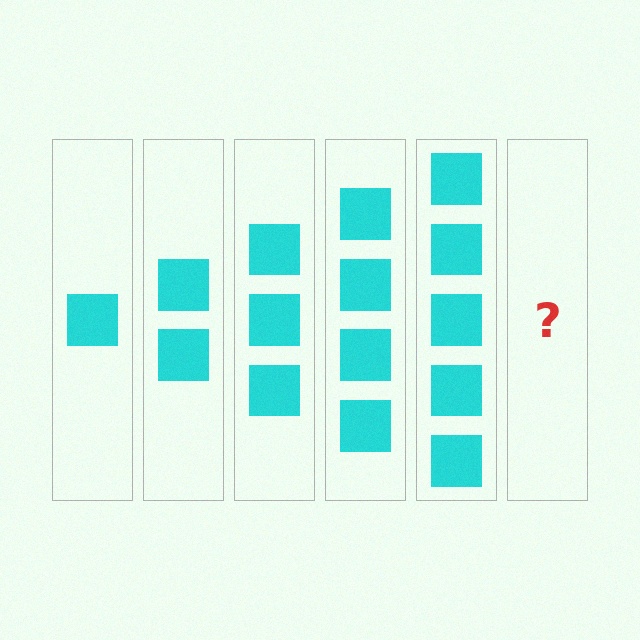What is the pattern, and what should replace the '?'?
The pattern is that each step adds one more square. The '?' should be 6 squares.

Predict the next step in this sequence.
The next step is 6 squares.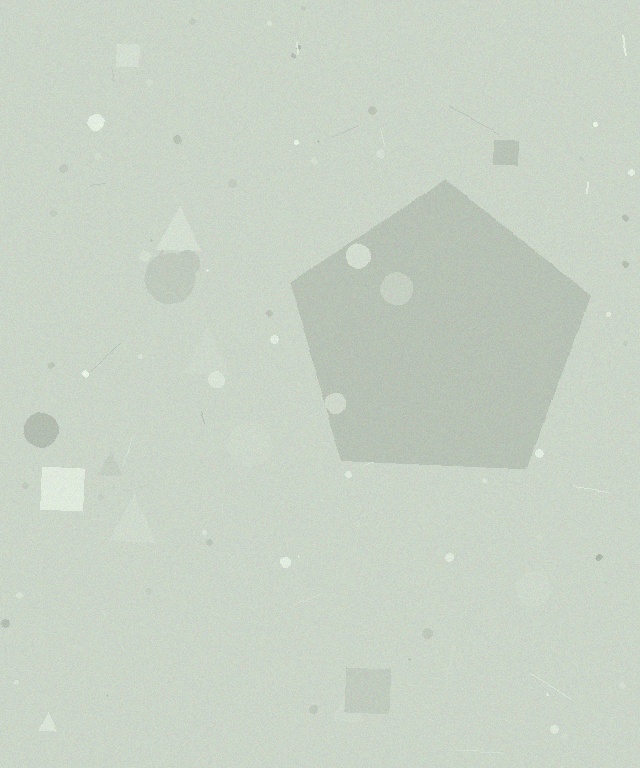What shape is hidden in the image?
A pentagon is hidden in the image.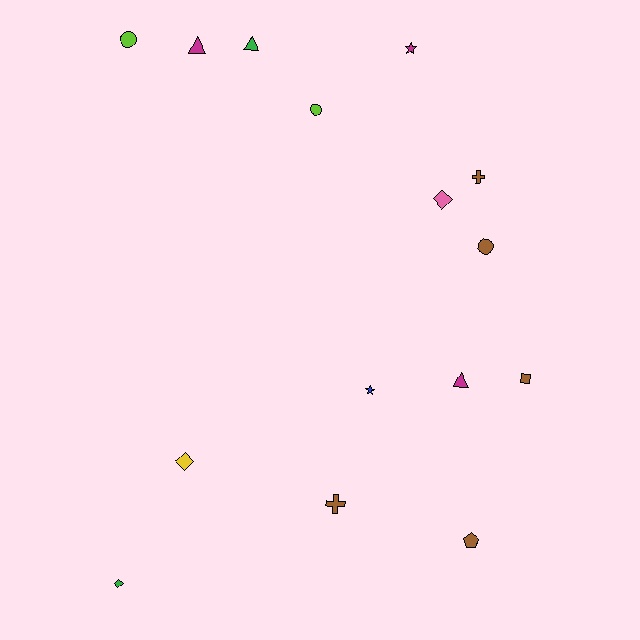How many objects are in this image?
There are 15 objects.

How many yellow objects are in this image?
There is 1 yellow object.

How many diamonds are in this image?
There are 3 diamonds.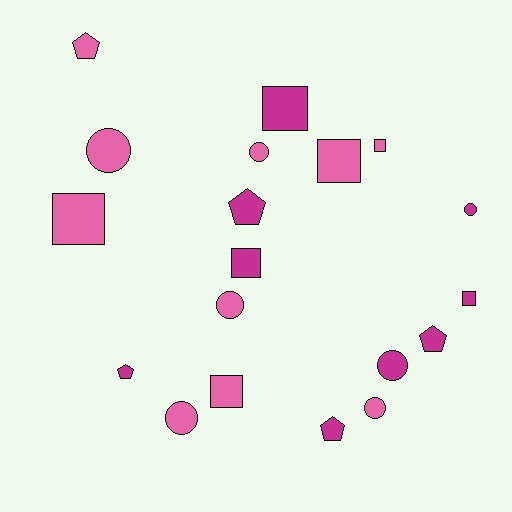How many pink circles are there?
There are 5 pink circles.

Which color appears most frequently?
Pink, with 10 objects.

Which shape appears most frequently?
Circle, with 7 objects.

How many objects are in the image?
There are 19 objects.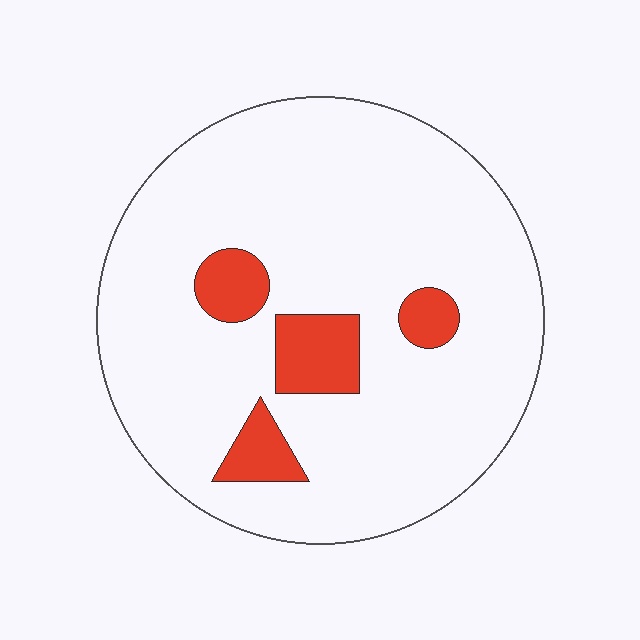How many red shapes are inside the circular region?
4.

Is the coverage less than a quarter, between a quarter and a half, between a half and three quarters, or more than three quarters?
Less than a quarter.